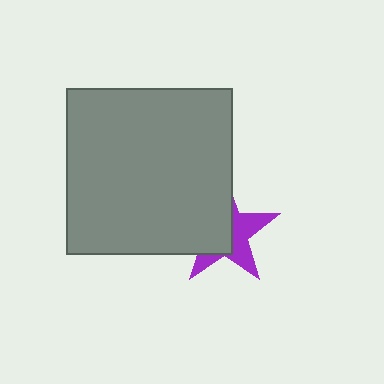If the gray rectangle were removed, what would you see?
You would see the complete purple star.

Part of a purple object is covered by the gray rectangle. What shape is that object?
It is a star.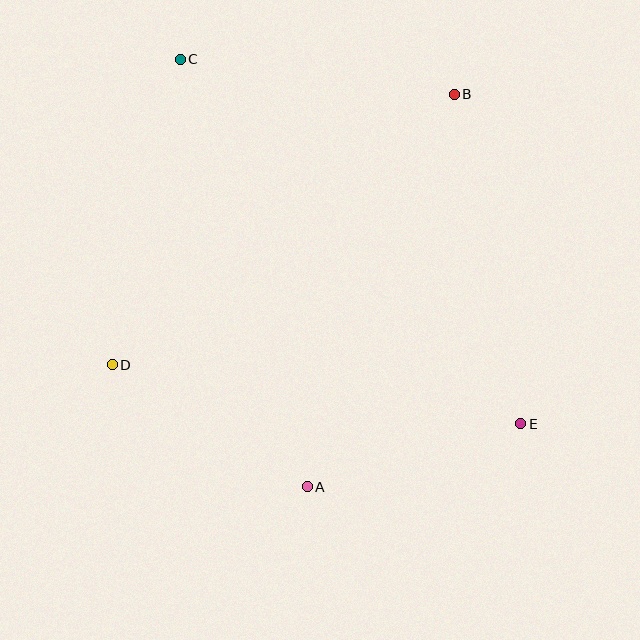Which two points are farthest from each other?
Points C and E are farthest from each other.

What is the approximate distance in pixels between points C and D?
The distance between C and D is approximately 313 pixels.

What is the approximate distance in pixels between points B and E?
The distance between B and E is approximately 336 pixels.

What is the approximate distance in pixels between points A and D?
The distance between A and D is approximately 230 pixels.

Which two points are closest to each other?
Points A and E are closest to each other.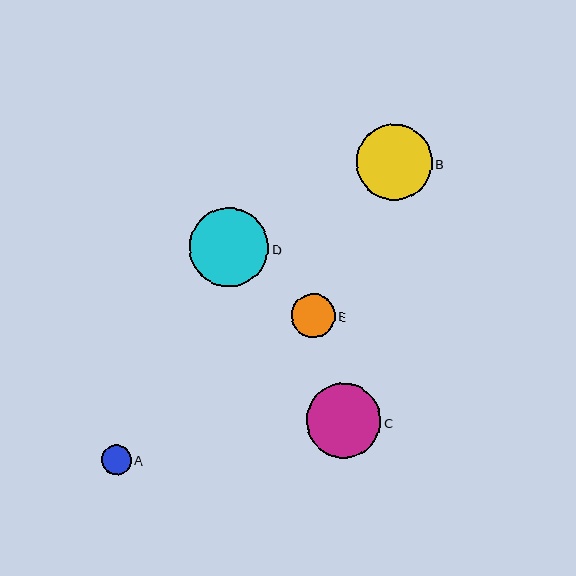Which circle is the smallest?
Circle A is the smallest with a size of approximately 29 pixels.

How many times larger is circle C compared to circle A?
Circle C is approximately 2.5 times the size of circle A.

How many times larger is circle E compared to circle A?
Circle E is approximately 1.5 times the size of circle A.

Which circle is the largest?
Circle D is the largest with a size of approximately 79 pixels.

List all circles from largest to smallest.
From largest to smallest: D, B, C, E, A.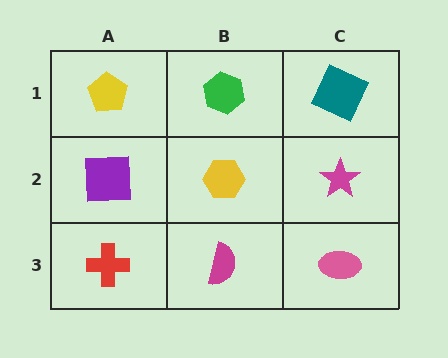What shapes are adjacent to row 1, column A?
A purple square (row 2, column A), a green hexagon (row 1, column B).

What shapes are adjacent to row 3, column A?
A purple square (row 2, column A), a magenta semicircle (row 3, column B).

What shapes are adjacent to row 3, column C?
A magenta star (row 2, column C), a magenta semicircle (row 3, column B).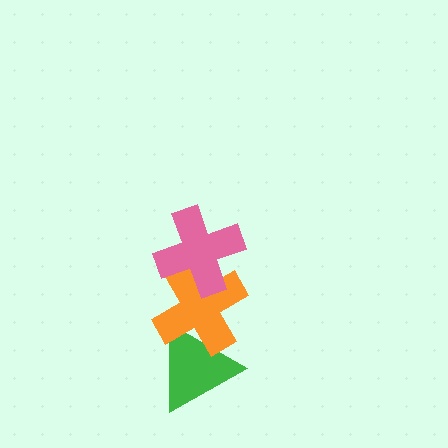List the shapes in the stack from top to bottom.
From top to bottom: the pink cross, the orange cross, the green triangle.